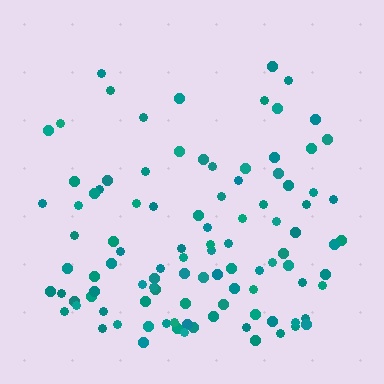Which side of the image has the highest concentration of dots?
The bottom.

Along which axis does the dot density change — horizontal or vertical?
Vertical.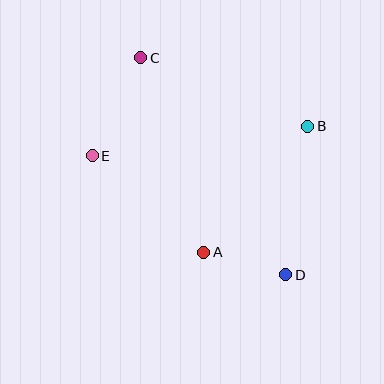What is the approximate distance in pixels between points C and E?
The distance between C and E is approximately 109 pixels.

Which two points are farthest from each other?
Points C and D are farthest from each other.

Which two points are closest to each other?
Points A and D are closest to each other.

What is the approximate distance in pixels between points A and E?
The distance between A and E is approximately 147 pixels.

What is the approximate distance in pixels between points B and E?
The distance between B and E is approximately 218 pixels.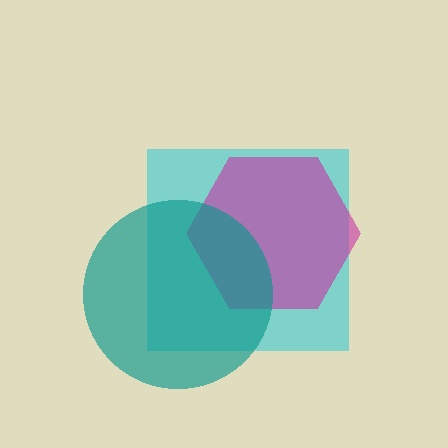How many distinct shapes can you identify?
There are 3 distinct shapes: a cyan square, a magenta hexagon, a teal circle.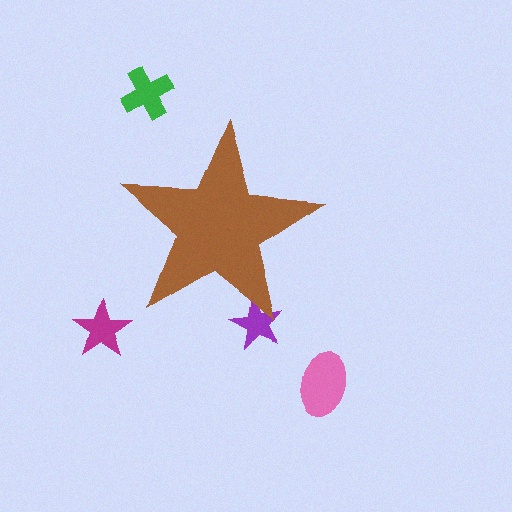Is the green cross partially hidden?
No, the green cross is fully visible.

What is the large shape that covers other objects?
A brown star.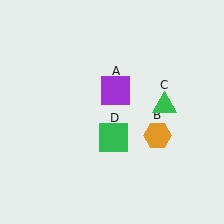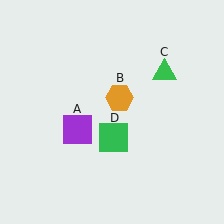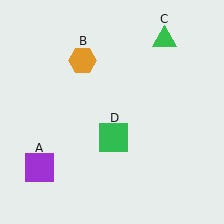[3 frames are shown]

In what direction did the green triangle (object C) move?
The green triangle (object C) moved up.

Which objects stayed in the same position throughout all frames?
Green square (object D) remained stationary.